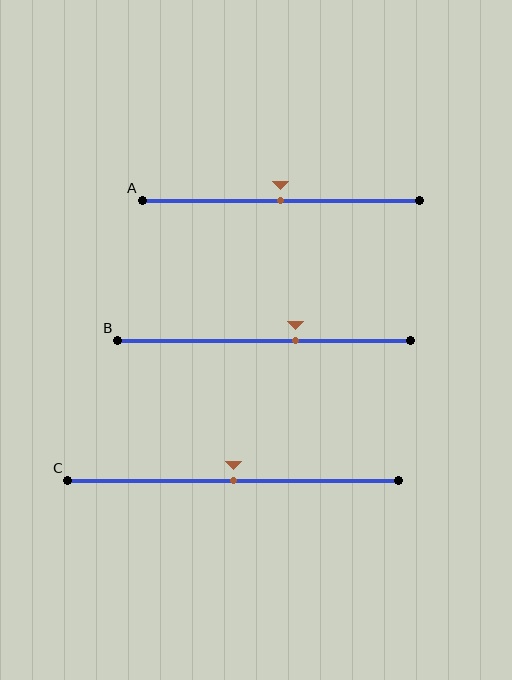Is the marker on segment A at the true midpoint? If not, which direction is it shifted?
Yes, the marker on segment A is at the true midpoint.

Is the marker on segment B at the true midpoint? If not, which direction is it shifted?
No, the marker on segment B is shifted to the right by about 11% of the segment length.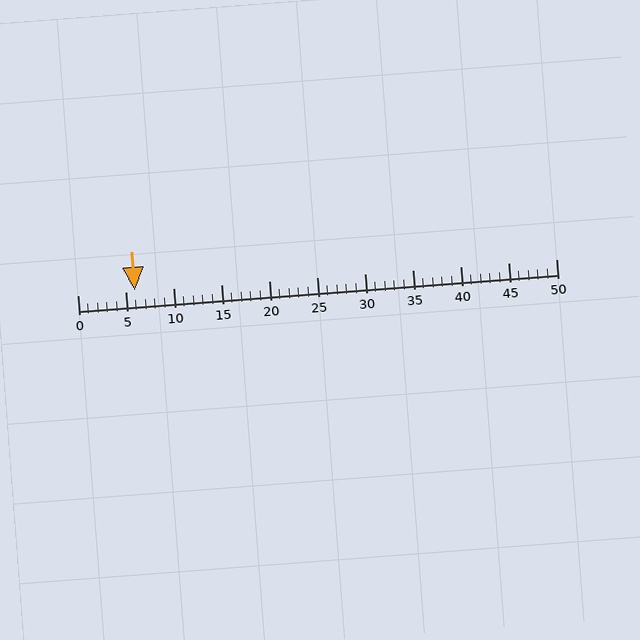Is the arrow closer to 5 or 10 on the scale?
The arrow is closer to 5.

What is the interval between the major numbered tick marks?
The major tick marks are spaced 5 units apart.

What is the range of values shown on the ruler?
The ruler shows values from 0 to 50.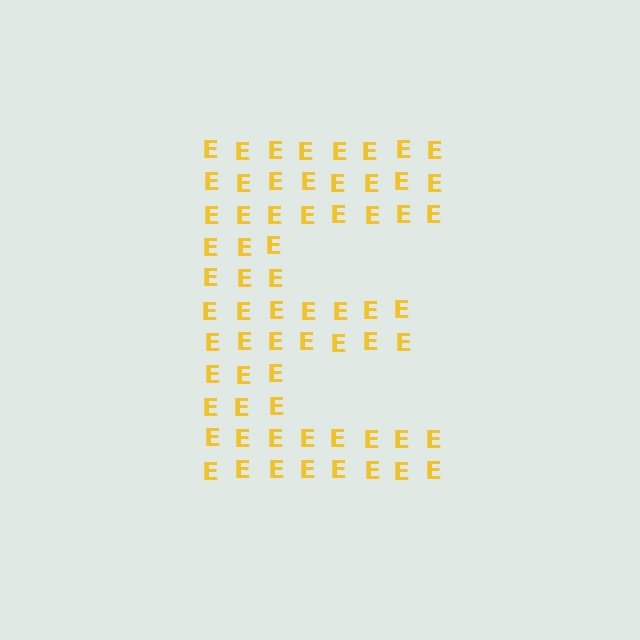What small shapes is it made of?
It is made of small letter E's.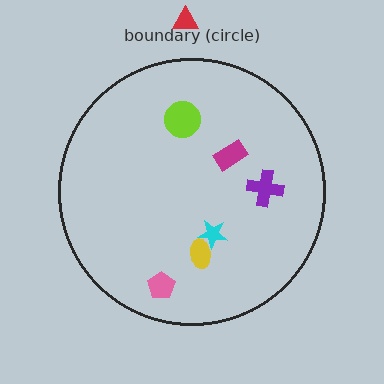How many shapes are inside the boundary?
6 inside, 1 outside.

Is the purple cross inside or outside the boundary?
Inside.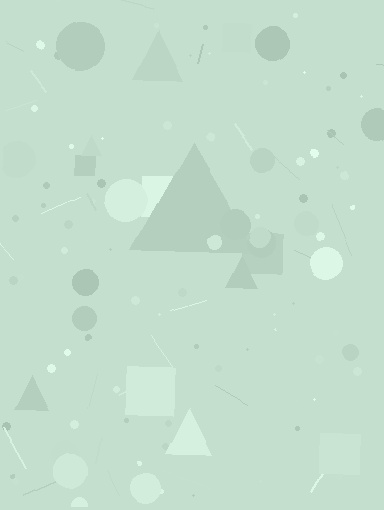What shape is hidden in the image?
A triangle is hidden in the image.